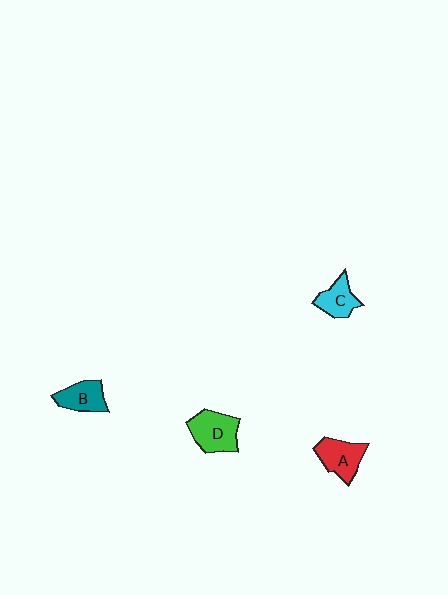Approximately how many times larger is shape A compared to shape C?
Approximately 1.2 times.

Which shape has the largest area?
Shape D (green).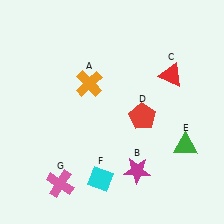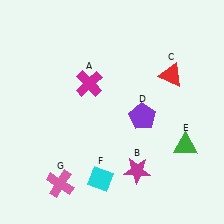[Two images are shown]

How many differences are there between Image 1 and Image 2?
There are 2 differences between the two images.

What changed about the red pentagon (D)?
In Image 1, D is red. In Image 2, it changed to purple.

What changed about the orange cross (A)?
In Image 1, A is orange. In Image 2, it changed to magenta.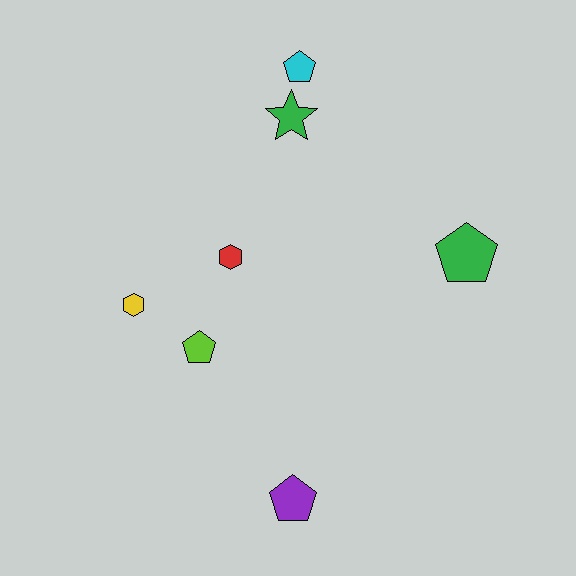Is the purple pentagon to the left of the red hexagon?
No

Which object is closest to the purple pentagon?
The lime pentagon is closest to the purple pentagon.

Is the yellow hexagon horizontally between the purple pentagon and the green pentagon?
No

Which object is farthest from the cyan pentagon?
The purple pentagon is farthest from the cyan pentagon.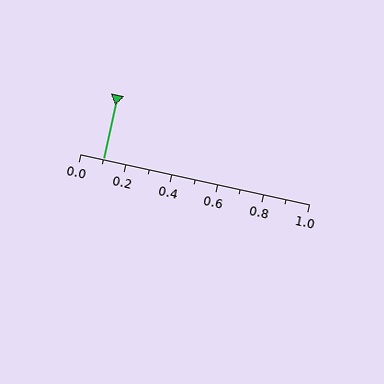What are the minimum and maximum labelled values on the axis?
The axis runs from 0.0 to 1.0.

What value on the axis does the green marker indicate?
The marker indicates approximately 0.1.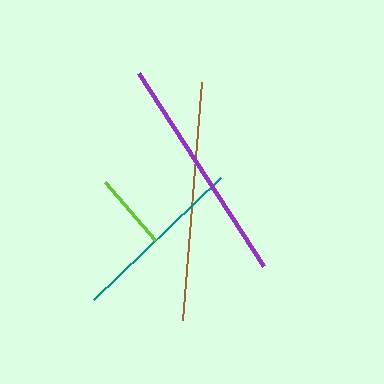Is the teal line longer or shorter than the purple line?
The purple line is longer than the teal line.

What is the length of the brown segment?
The brown segment is approximately 239 pixels long.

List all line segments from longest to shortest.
From longest to shortest: brown, purple, teal, lime.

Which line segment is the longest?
The brown line is the longest at approximately 239 pixels.